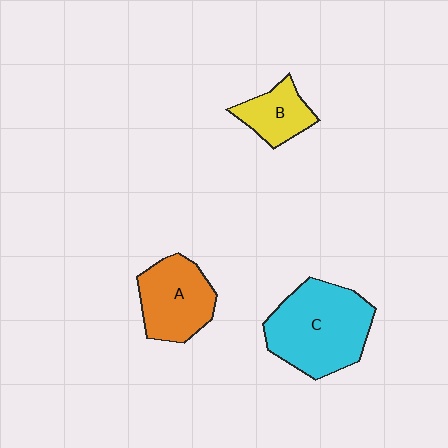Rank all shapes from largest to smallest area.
From largest to smallest: C (cyan), A (orange), B (yellow).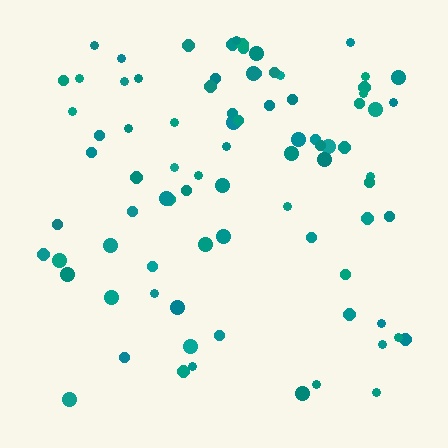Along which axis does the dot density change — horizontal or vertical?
Vertical.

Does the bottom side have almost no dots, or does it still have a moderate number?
Still a moderate number, just noticeably fewer than the top.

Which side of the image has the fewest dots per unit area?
The bottom.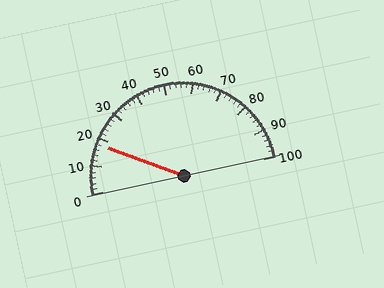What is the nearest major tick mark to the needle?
The nearest major tick mark is 20.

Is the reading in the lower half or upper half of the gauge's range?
The reading is in the lower half of the range (0 to 100).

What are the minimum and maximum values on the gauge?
The gauge ranges from 0 to 100.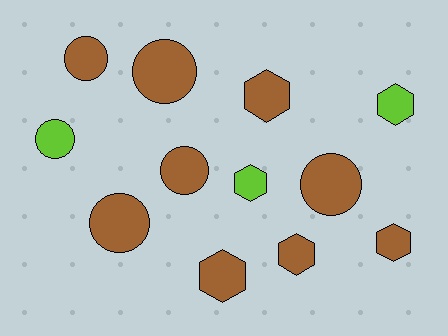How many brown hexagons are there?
There are 4 brown hexagons.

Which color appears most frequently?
Brown, with 9 objects.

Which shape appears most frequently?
Hexagon, with 6 objects.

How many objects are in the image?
There are 12 objects.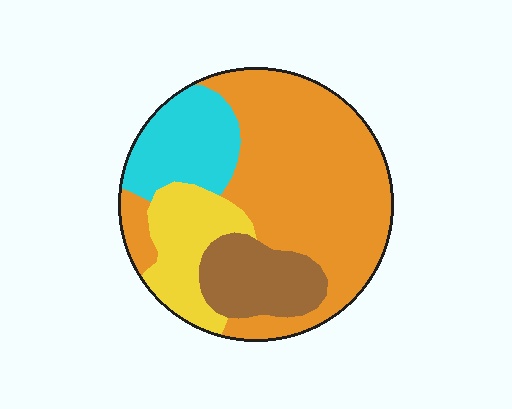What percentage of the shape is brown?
Brown takes up about one eighth (1/8) of the shape.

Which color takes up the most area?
Orange, at roughly 55%.